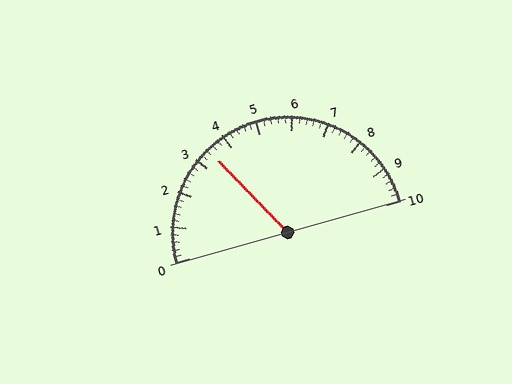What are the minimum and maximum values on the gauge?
The gauge ranges from 0 to 10.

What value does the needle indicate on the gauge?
The needle indicates approximately 3.4.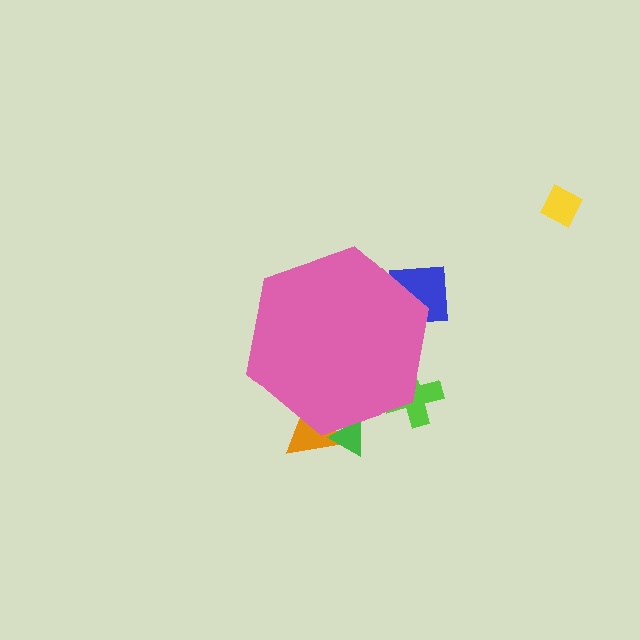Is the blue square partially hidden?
Yes, the blue square is partially hidden behind the pink hexagon.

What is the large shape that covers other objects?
A pink hexagon.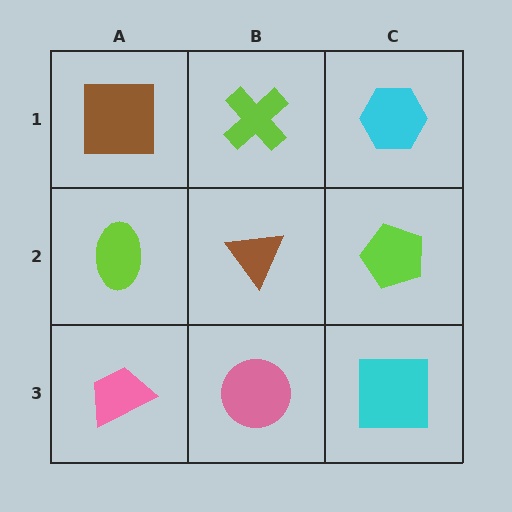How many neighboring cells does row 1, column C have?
2.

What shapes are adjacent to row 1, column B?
A brown triangle (row 2, column B), a brown square (row 1, column A), a cyan hexagon (row 1, column C).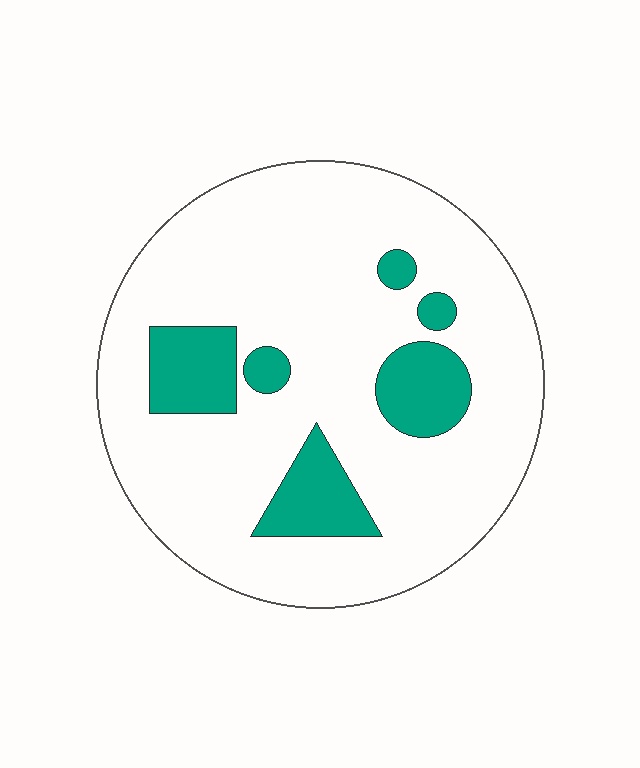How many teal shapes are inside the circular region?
6.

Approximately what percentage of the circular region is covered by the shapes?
Approximately 15%.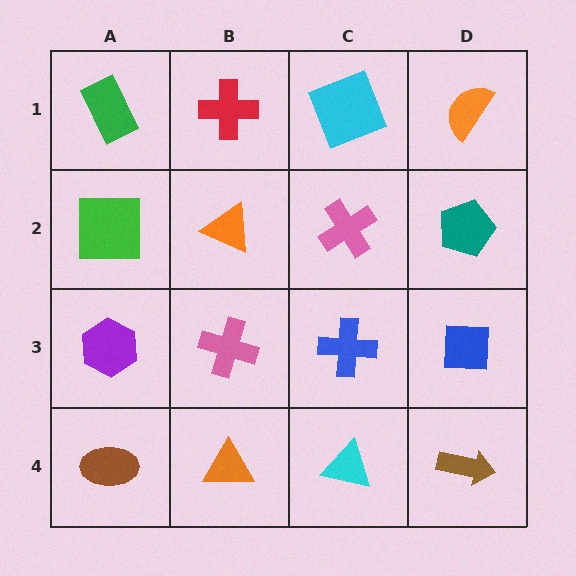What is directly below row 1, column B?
An orange triangle.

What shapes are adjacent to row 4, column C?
A blue cross (row 3, column C), an orange triangle (row 4, column B), a brown arrow (row 4, column D).